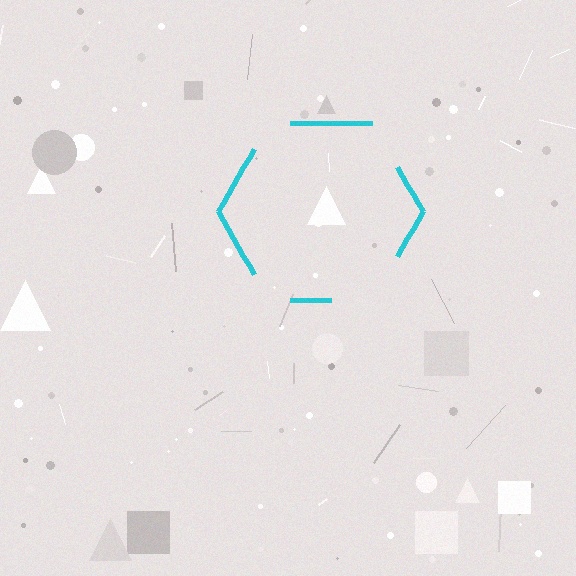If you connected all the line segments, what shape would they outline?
They would outline a hexagon.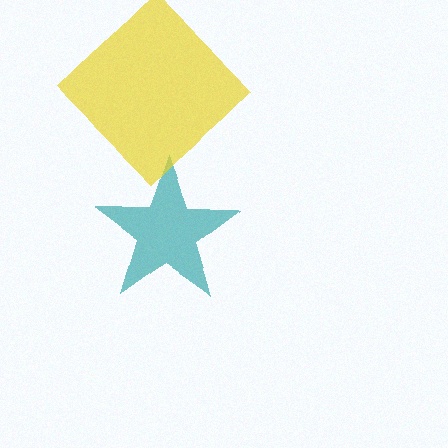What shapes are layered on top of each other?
The layered shapes are: a teal star, a yellow diamond.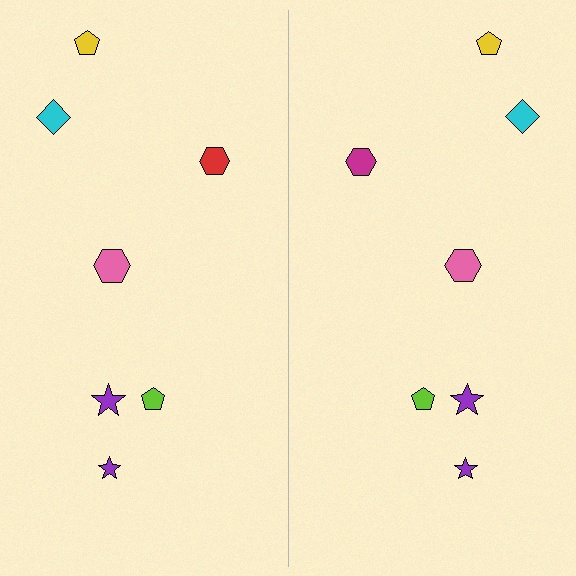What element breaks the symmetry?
The magenta hexagon on the right side breaks the symmetry — its mirror counterpart is red.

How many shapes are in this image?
There are 14 shapes in this image.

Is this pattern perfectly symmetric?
No, the pattern is not perfectly symmetric. The magenta hexagon on the right side breaks the symmetry — its mirror counterpart is red.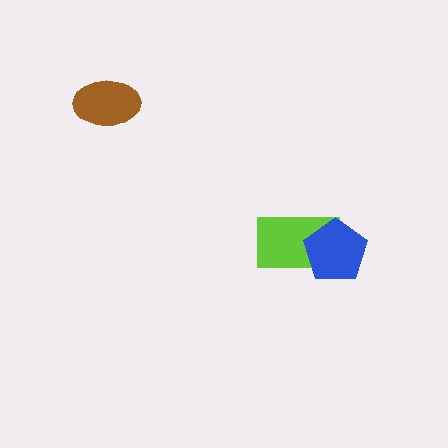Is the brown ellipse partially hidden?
No, no other shape covers it.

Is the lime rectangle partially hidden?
Yes, it is partially covered by another shape.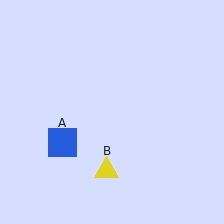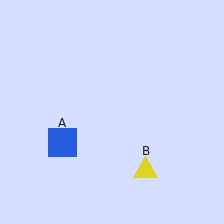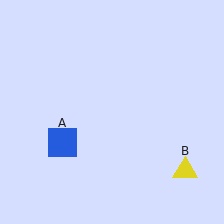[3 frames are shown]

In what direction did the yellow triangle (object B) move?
The yellow triangle (object B) moved right.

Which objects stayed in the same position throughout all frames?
Blue square (object A) remained stationary.